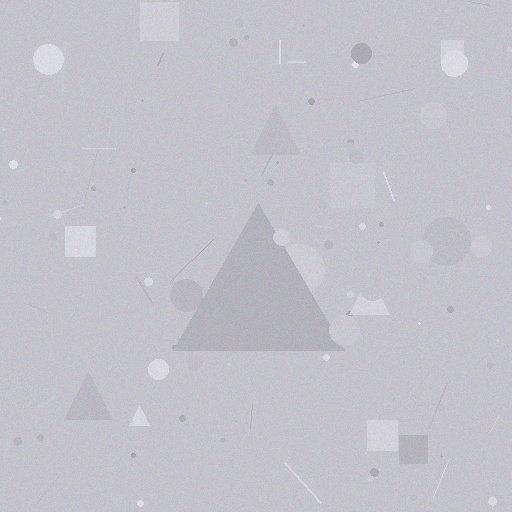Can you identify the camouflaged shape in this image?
The camouflaged shape is a triangle.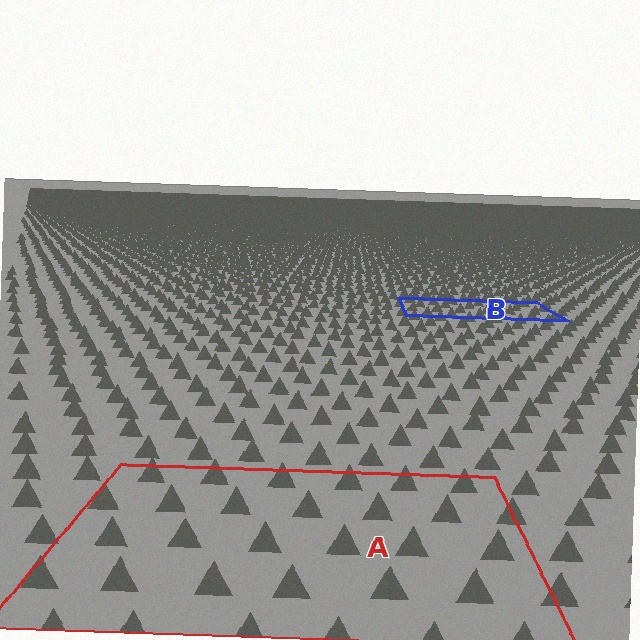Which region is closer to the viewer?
Region A is closer. The texture elements there are larger and more spread out.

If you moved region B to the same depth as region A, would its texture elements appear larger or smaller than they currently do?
They would appear larger. At a closer depth, the same texture elements are projected at a bigger on-screen size.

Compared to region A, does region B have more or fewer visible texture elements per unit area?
Region B has more texture elements per unit area — they are packed more densely because it is farther away.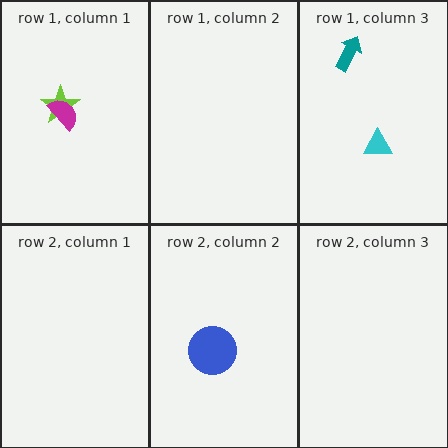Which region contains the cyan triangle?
The row 1, column 3 region.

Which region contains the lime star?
The row 1, column 1 region.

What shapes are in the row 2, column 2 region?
The blue circle.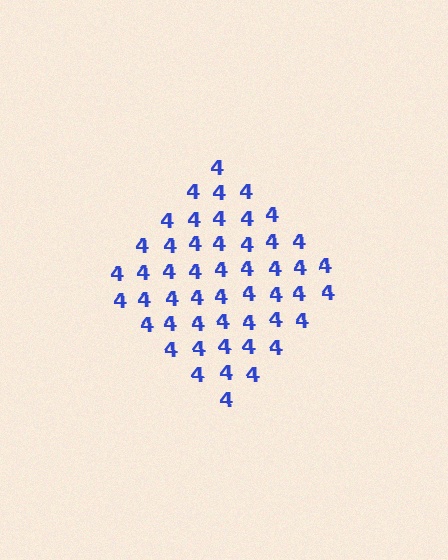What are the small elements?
The small elements are digit 4's.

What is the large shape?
The large shape is a diamond.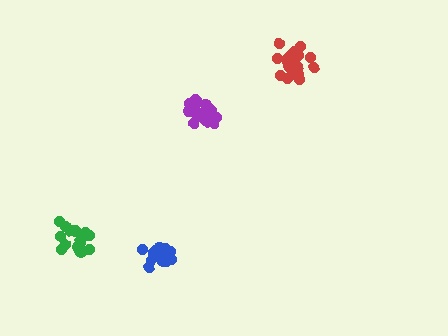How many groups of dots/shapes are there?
There are 4 groups.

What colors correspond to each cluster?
The clusters are colored: purple, green, red, blue.